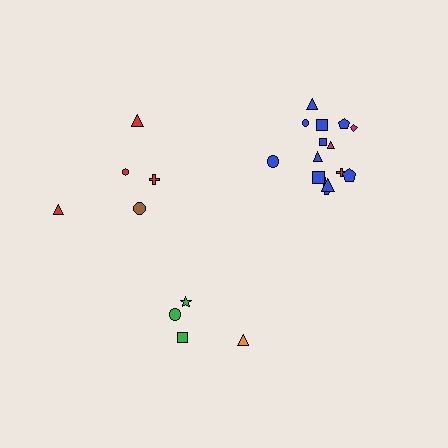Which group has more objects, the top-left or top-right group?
The top-right group.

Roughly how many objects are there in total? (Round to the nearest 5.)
Roughly 25 objects in total.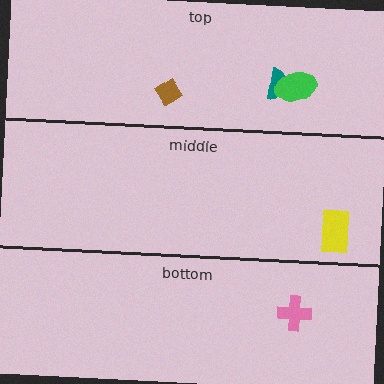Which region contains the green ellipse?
The top region.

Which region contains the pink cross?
The bottom region.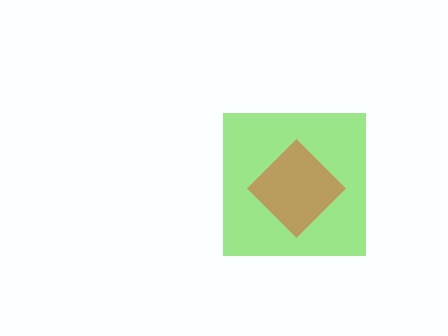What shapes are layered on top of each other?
The layered shapes are: a lime square, a red diamond.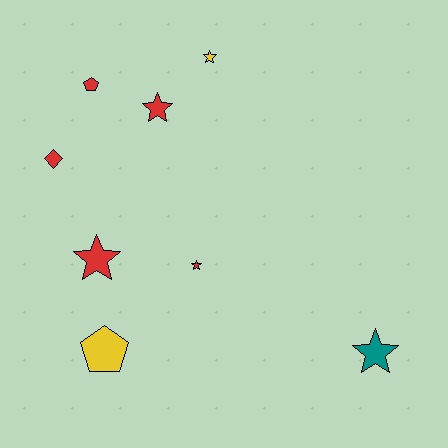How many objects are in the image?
There are 8 objects.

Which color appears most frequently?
Red, with 5 objects.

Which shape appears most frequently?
Star, with 5 objects.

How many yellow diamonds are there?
There are no yellow diamonds.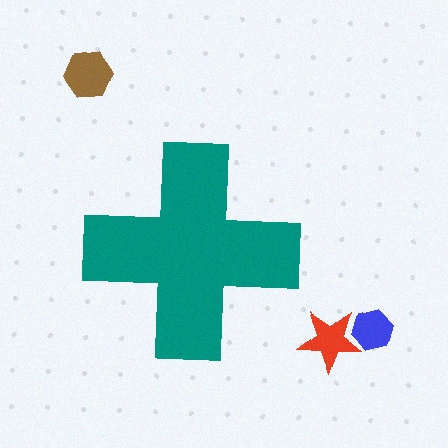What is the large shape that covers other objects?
A teal cross.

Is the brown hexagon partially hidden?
No, the brown hexagon is fully visible.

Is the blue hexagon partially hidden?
No, the blue hexagon is fully visible.